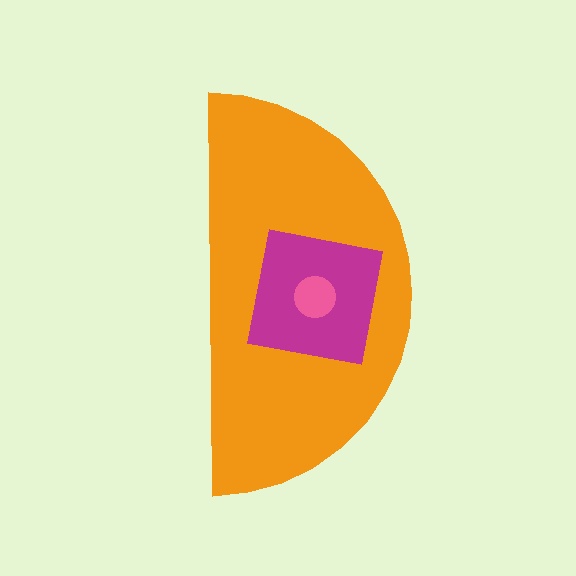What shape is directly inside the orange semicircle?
The magenta square.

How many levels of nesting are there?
3.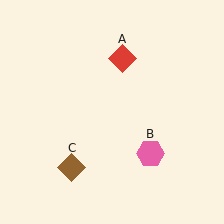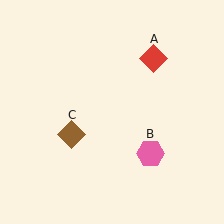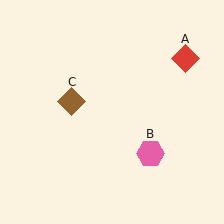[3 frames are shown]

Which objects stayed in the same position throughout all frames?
Pink hexagon (object B) remained stationary.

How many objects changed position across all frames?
2 objects changed position: red diamond (object A), brown diamond (object C).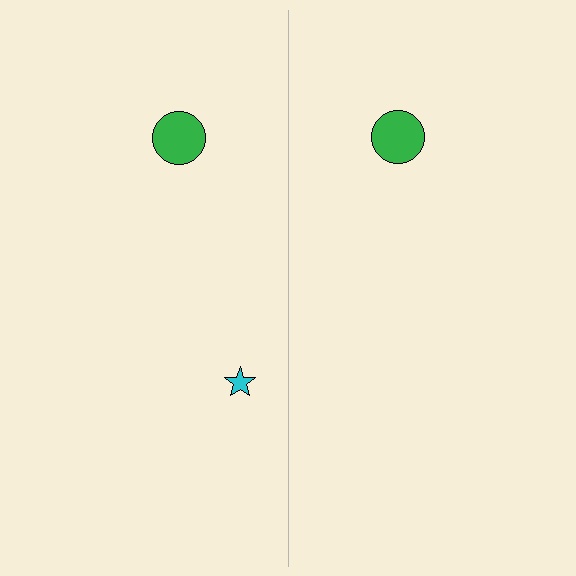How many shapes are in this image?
There are 3 shapes in this image.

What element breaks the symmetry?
A cyan star is missing from the right side.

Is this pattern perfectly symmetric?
No, the pattern is not perfectly symmetric. A cyan star is missing from the right side.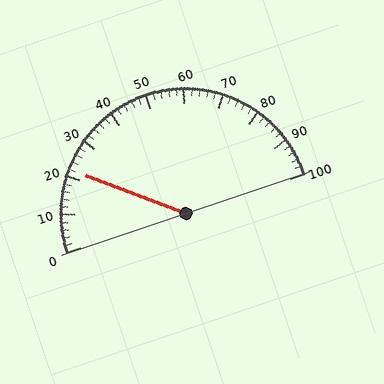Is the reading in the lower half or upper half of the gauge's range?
The reading is in the lower half of the range (0 to 100).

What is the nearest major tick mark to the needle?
The nearest major tick mark is 20.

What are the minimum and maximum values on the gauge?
The gauge ranges from 0 to 100.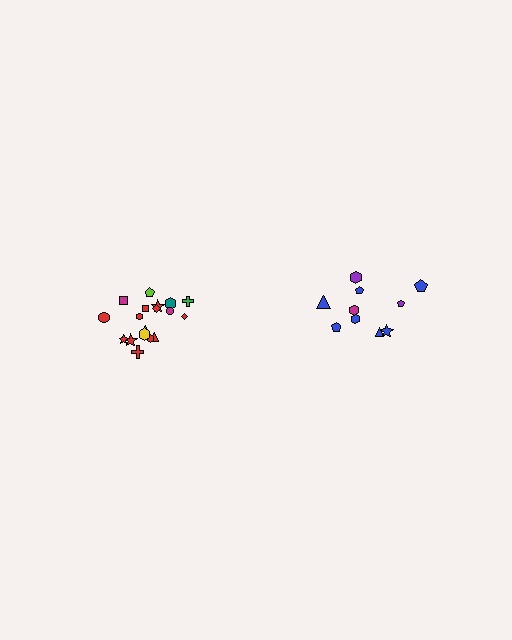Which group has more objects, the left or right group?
The left group.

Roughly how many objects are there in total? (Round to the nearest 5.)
Roughly 30 objects in total.